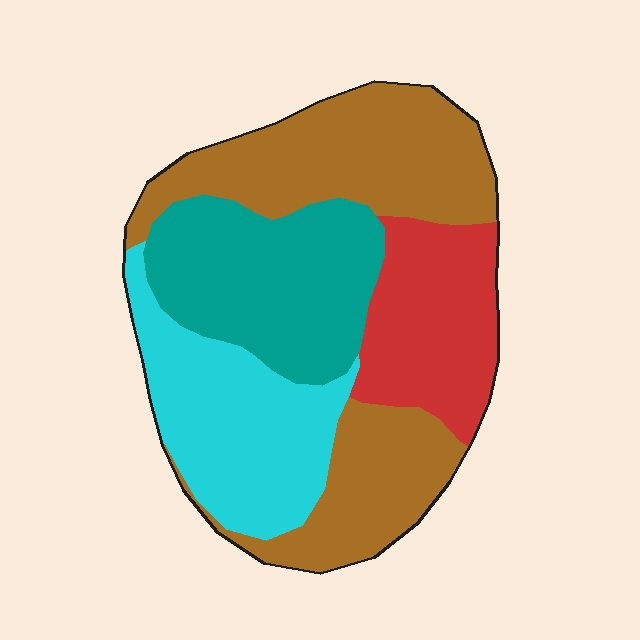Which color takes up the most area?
Brown, at roughly 35%.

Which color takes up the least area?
Red, at roughly 15%.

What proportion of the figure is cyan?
Cyan takes up between a sixth and a third of the figure.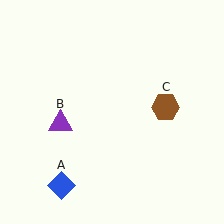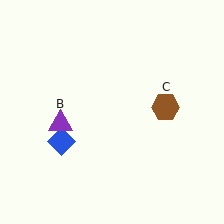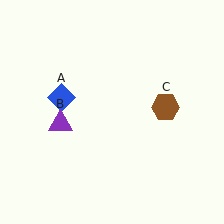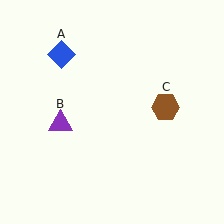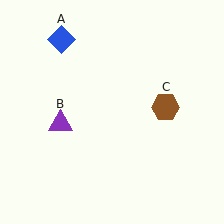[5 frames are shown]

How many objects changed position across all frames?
1 object changed position: blue diamond (object A).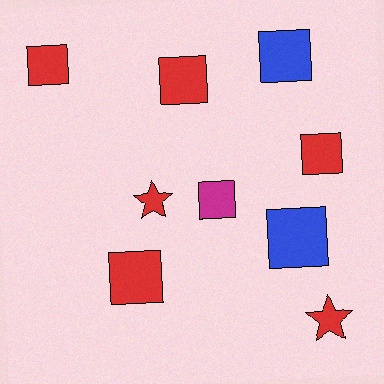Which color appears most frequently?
Red, with 6 objects.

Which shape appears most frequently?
Square, with 7 objects.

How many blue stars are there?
There are no blue stars.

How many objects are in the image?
There are 9 objects.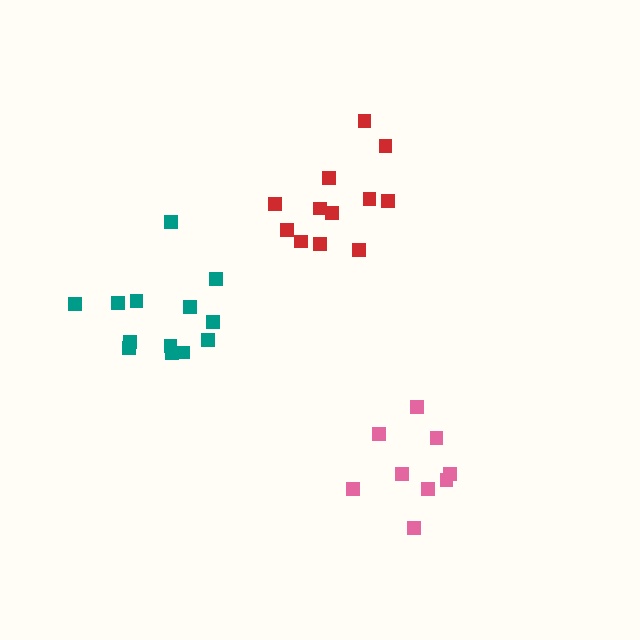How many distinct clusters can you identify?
There are 3 distinct clusters.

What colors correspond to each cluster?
The clusters are colored: pink, teal, red.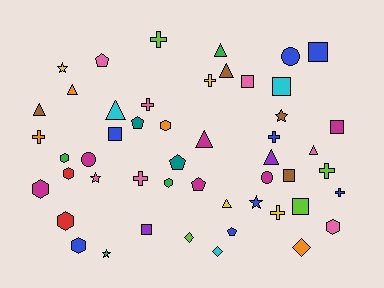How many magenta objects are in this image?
There are 6 magenta objects.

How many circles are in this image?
There are 3 circles.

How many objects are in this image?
There are 50 objects.